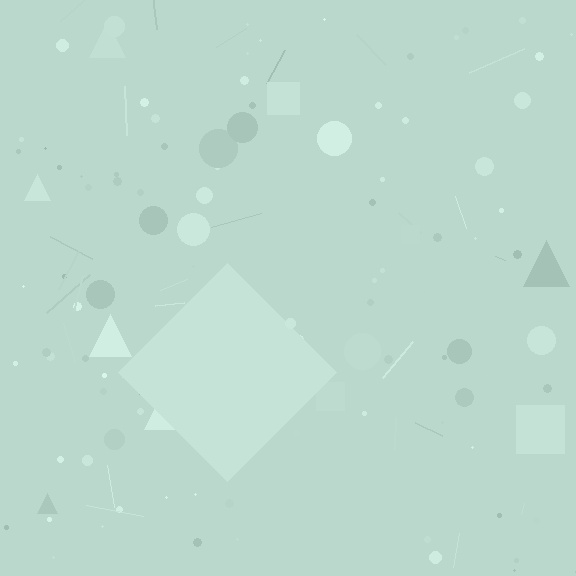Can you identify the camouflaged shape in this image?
The camouflaged shape is a diamond.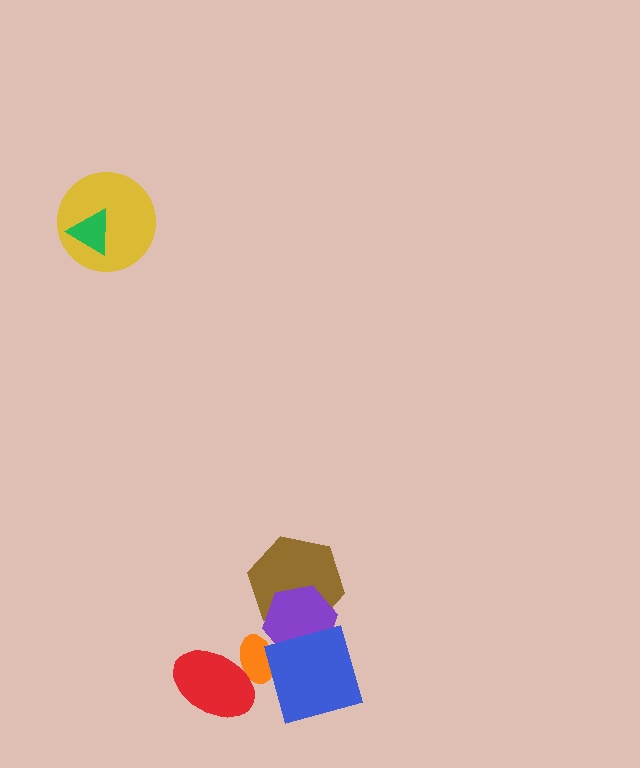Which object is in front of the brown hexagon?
The purple hexagon is in front of the brown hexagon.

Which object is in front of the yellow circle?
The green triangle is in front of the yellow circle.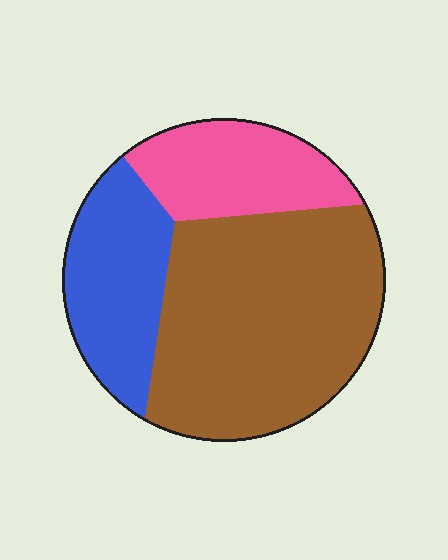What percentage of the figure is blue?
Blue takes up about one quarter (1/4) of the figure.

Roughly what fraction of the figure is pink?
Pink takes up about one fifth (1/5) of the figure.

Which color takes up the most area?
Brown, at roughly 55%.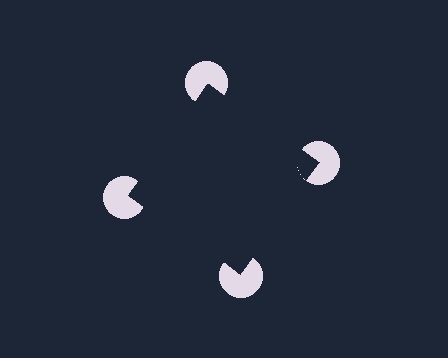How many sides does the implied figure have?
4 sides.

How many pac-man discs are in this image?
There are 4 — one at each vertex of the illusory square.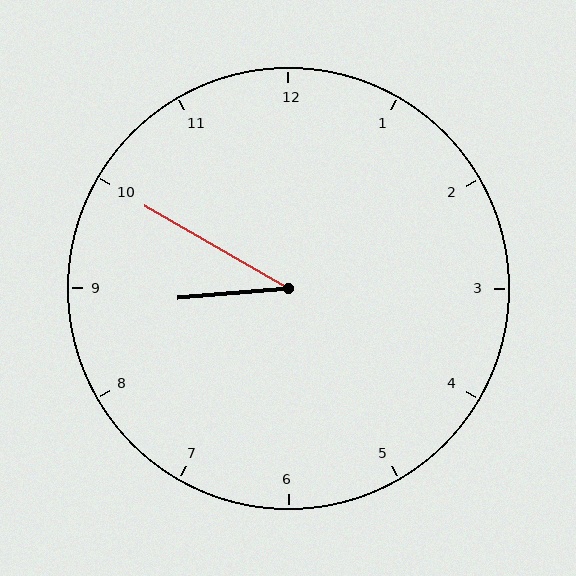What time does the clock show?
8:50.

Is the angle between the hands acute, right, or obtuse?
It is acute.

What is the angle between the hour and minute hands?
Approximately 35 degrees.